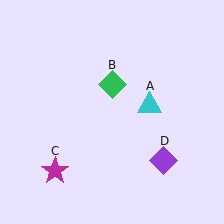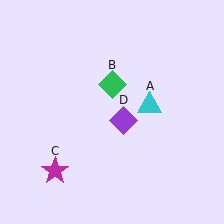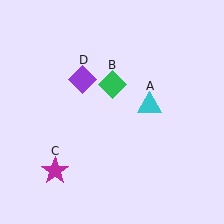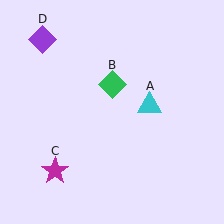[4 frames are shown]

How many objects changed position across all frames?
1 object changed position: purple diamond (object D).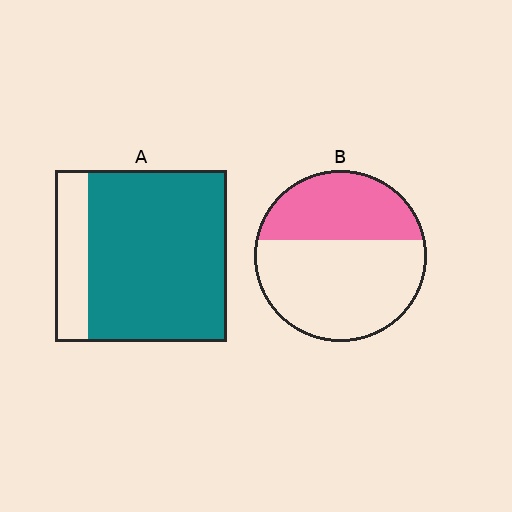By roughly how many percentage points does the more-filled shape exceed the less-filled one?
By roughly 45 percentage points (A over B).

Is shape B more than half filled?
No.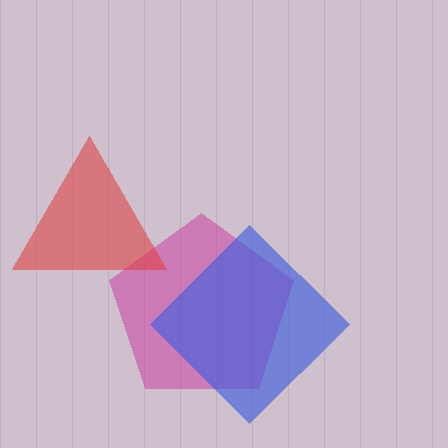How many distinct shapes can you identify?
There are 3 distinct shapes: a magenta pentagon, a red triangle, a blue diamond.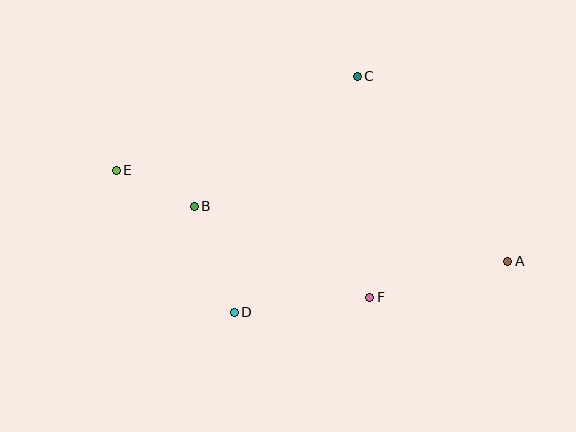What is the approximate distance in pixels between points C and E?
The distance between C and E is approximately 259 pixels.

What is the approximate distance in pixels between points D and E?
The distance between D and E is approximately 185 pixels.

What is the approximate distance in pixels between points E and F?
The distance between E and F is approximately 284 pixels.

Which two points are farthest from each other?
Points A and E are farthest from each other.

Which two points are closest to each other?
Points B and E are closest to each other.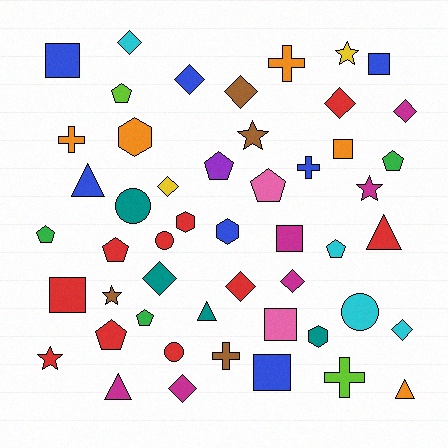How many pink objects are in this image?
There are 2 pink objects.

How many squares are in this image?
There are 7 squares.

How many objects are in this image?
There are 50 objects.